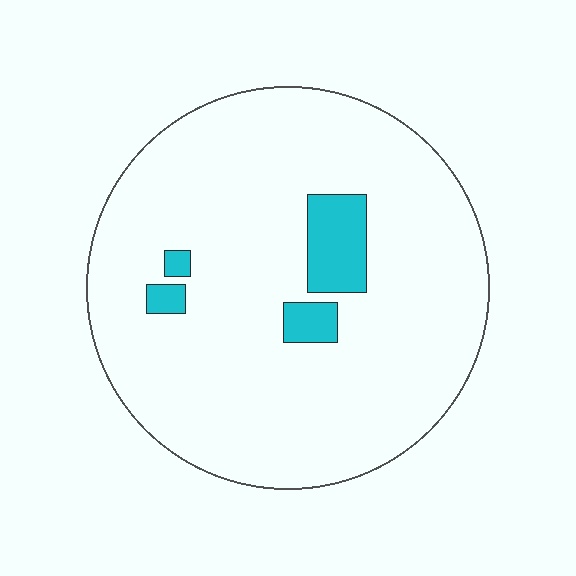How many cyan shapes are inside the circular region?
4.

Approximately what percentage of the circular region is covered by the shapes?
Approximately 10%.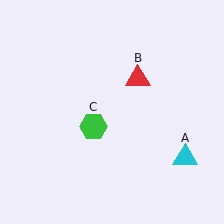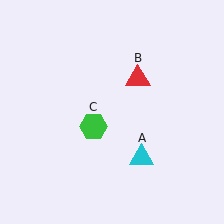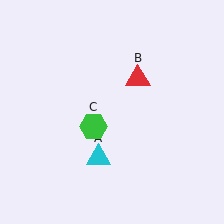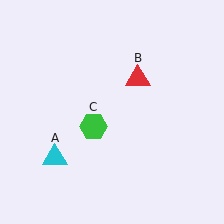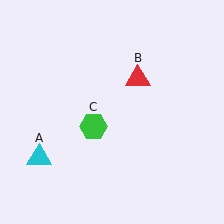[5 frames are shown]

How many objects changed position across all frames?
1 object changed position: cyan triangle (object A).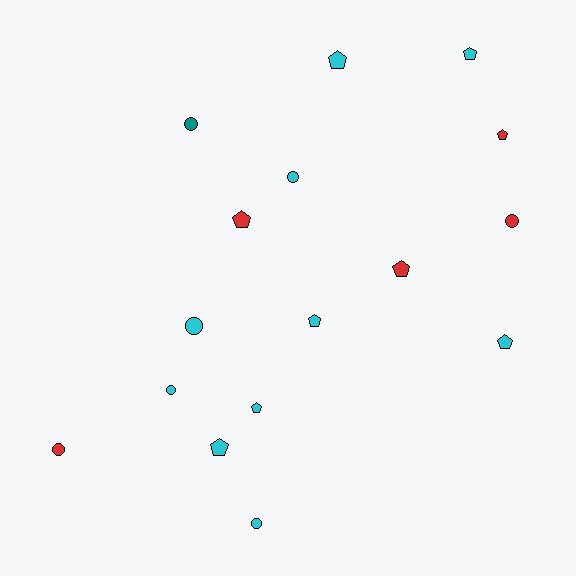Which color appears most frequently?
Cyan, with 10 objects.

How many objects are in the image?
There are 16 objects.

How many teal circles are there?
There is 1 teal circle.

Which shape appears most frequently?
Pentagon, with 9 objects.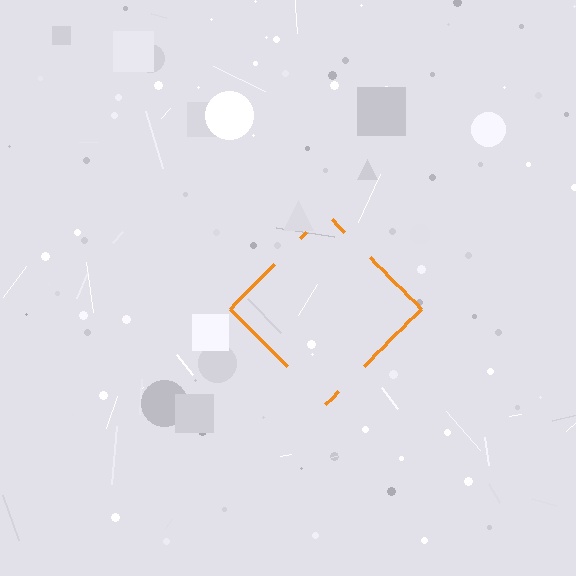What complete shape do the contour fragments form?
The contour fragments form a diamond.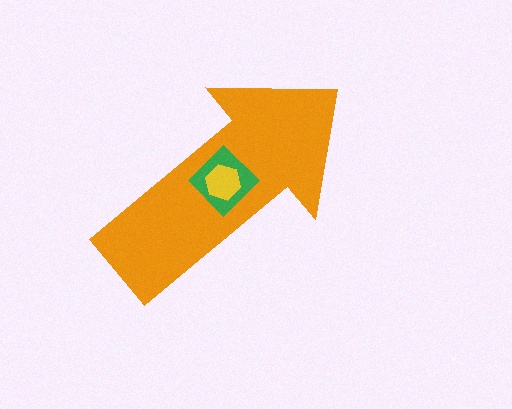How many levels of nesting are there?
3.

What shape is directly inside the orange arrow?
The green diamond.